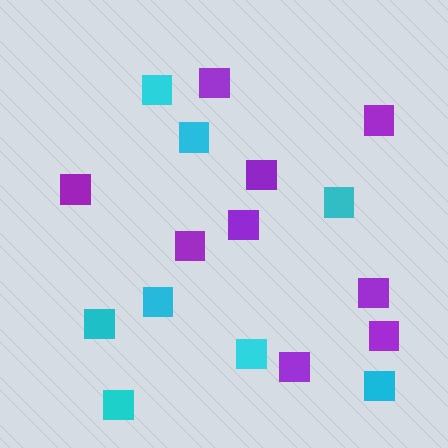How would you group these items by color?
There are 2 groups: one group of purple squares (9) and one group of cyan squares (8).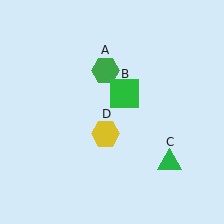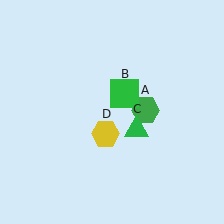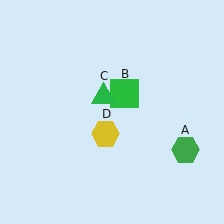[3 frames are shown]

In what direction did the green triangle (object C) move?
The green triangle (object C) moved up and to the left.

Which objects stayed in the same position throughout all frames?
Green square (object B) and yellow hexagon (object D) remained stationary.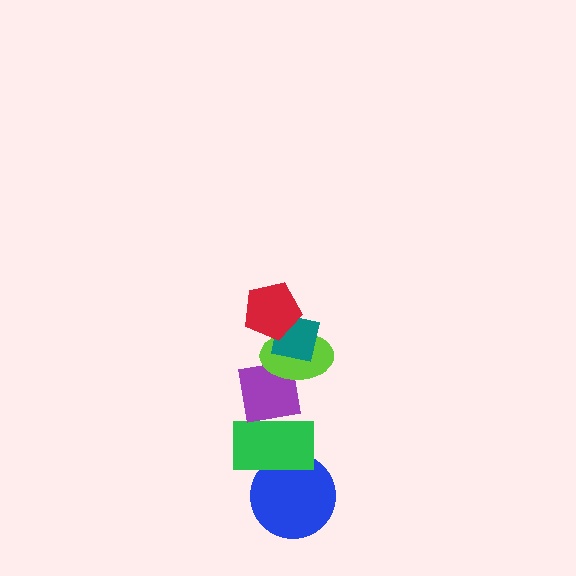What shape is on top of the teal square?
The red pentagon is on top of the teal square.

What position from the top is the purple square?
The purple square is 4th from the top.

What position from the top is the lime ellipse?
The lime ellipse is 3rd from the top.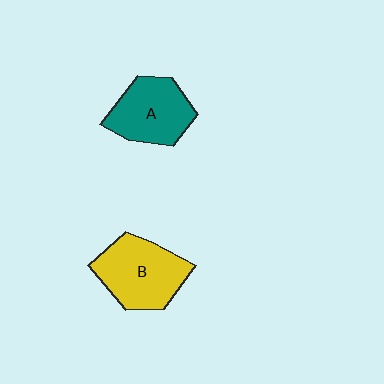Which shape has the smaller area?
Shape A (teal).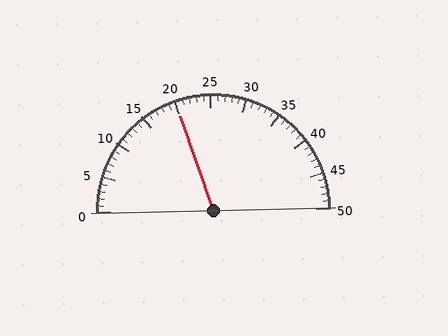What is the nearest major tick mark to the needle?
The nearest major tick mark is 20.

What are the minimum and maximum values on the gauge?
The gauge ranges from 0 to 50.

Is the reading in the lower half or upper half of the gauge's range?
The reading is in the lower half of the range (0 to 50).